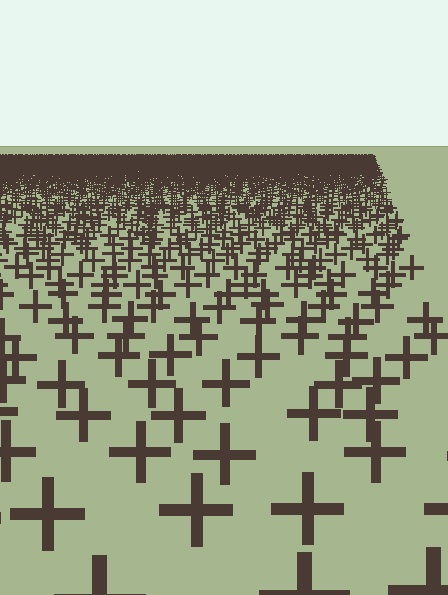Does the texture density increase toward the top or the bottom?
Density increases toward the top.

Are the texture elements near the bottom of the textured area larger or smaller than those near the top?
Larger. Near the bottom, elements are closer to the viewer and appear at a bigger on-screen size.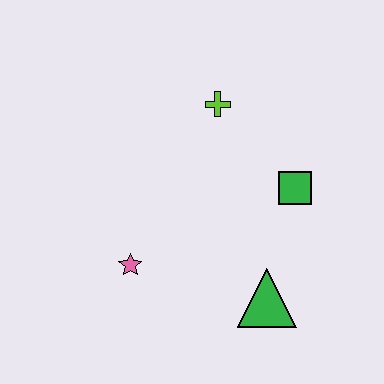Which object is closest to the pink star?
The green triangle is closest to the pink star.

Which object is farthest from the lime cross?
The green triangle is farthest from the lime cross.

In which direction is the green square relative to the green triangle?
The green square is above the green triangle.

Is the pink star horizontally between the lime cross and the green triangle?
No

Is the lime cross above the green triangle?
Yes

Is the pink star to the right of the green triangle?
No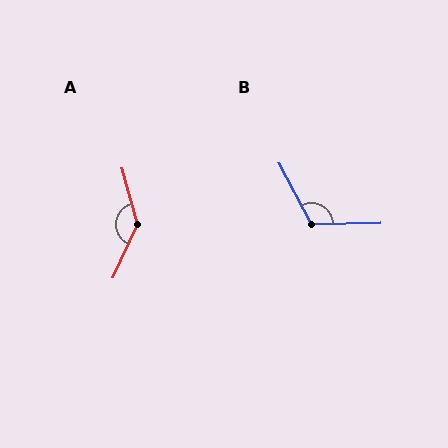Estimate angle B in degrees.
Approximately 116 degrees.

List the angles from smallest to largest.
B (116°), A (141°).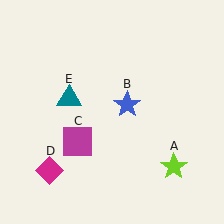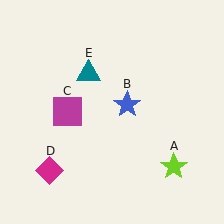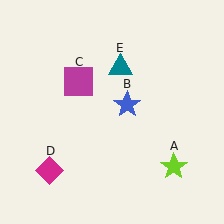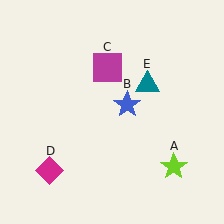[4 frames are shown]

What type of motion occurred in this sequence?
The magenta square (object C), teal triangle (object E) rotated clockwise around the center of the scene.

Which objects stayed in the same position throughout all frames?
Lime star (object A) and blue star (object B) and magenta diamond (object D) remained stationary.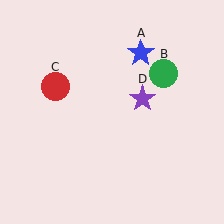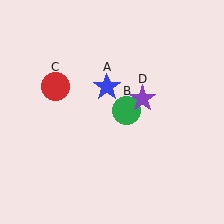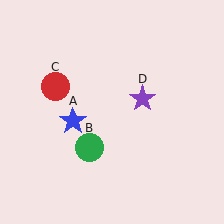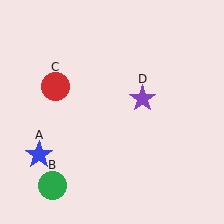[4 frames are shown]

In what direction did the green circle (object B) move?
The green circle (object B) moved down and to the left.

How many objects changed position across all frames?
2 objects changed position: blue star (object A), green circle (object B).